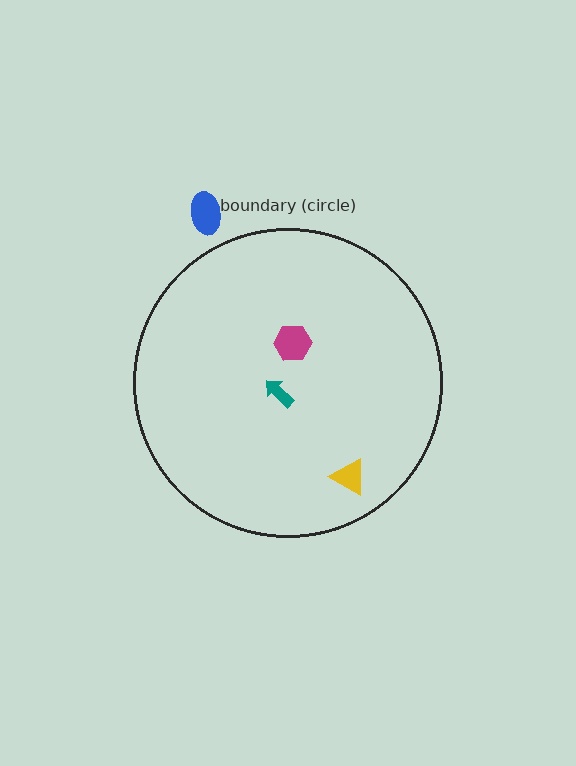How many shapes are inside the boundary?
3 inside, 1 outside.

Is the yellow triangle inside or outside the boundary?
Inside.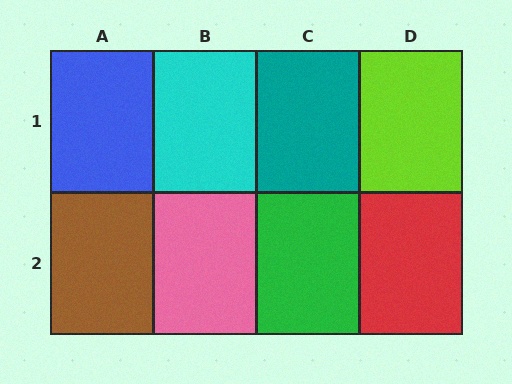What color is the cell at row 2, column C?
Green.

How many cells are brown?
1 cell is brown.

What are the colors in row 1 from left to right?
Blue, cyan, teal, lime.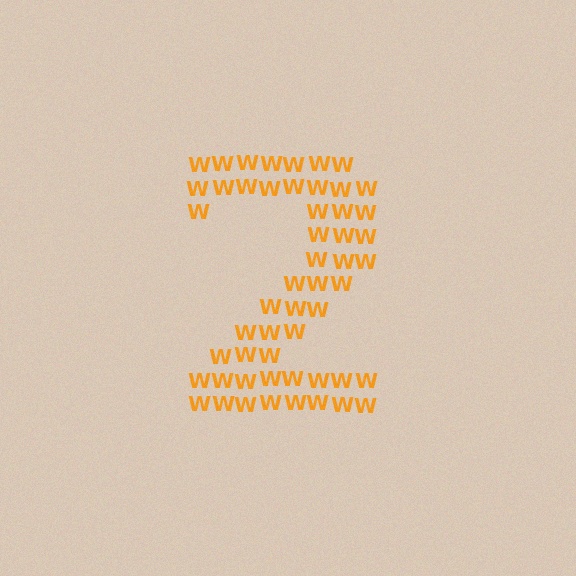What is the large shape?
The large shape is the digit 2.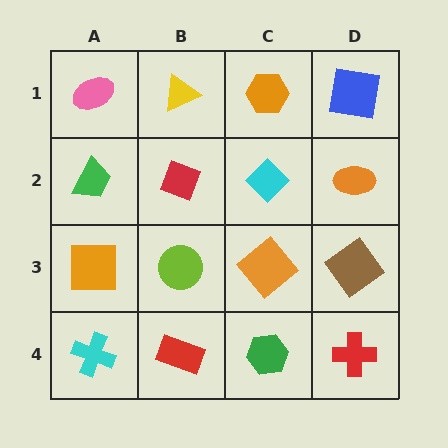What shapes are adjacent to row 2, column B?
A yellow triangle (row 1, column B), a lime circle (row 3, column B), a green trapezoid (row 2, column A), a cyan diamond (row 2, column C).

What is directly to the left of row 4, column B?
A cyan cross.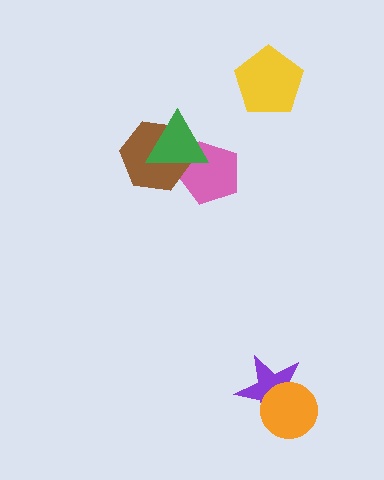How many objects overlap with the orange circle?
1 object overlaps with the orange circle.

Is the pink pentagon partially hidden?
Yes, it is partially covered by another shape.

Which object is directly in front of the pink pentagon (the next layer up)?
The brown hexagon is directly in front of the pink pentagon.